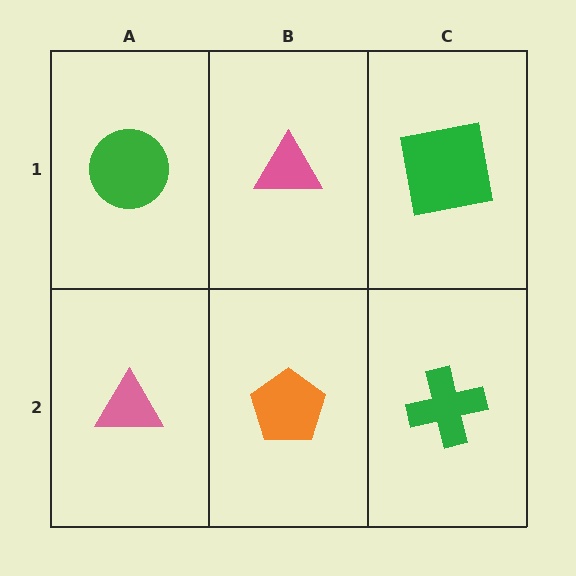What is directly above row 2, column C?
A green square.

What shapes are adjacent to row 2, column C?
A green square (row 1, column C), an orange pentagon (row 2, column B).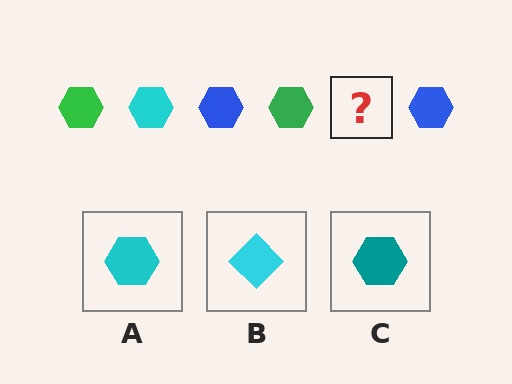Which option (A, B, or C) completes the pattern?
A.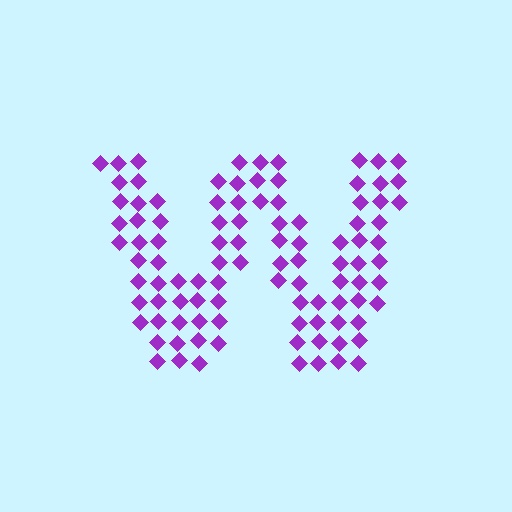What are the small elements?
The small elements are diamonds.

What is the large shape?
The large shape is the letter W.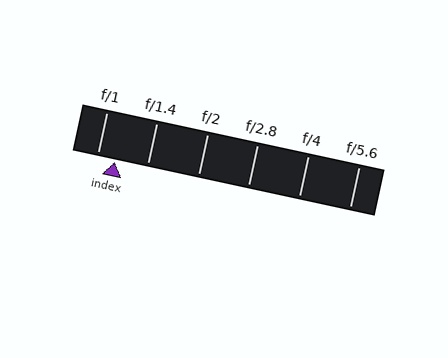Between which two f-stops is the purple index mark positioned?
The index mark is between f/1 and f/1.4.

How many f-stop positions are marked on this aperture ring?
There are 6 f-stop positions marked.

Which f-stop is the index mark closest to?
The index mark is closest to f/1.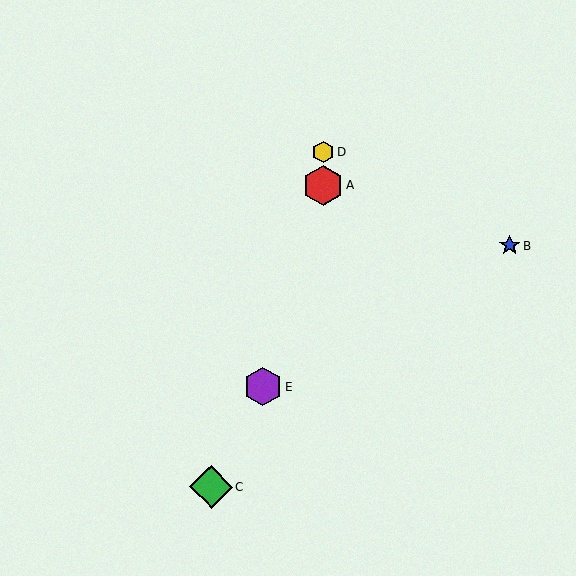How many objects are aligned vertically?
2 objects (A, D) are aligned vertically.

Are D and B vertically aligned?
No, D is at x≈323 and B is at x≈510.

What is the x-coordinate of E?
Object E is at x≈263.